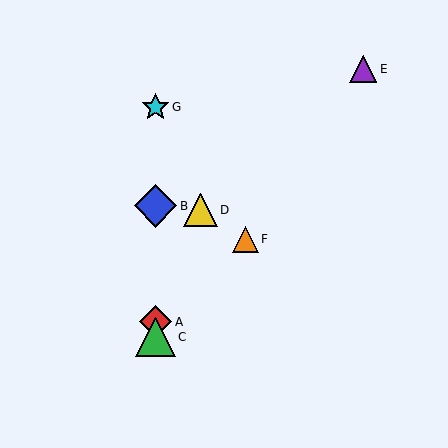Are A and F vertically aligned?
No, A is at x≈155 and F is at x≈245.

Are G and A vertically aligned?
Yes, both are at x≈155.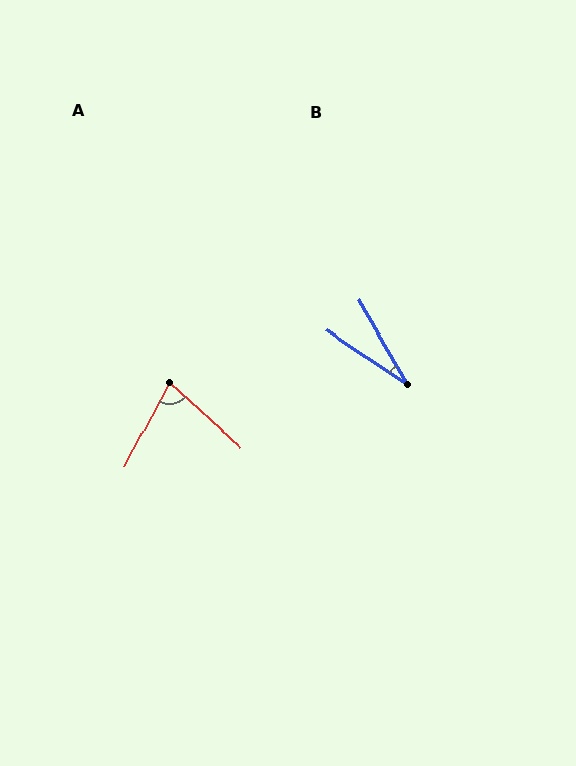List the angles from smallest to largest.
B (26°), A (76°).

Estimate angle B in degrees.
Approximately 26 degrees.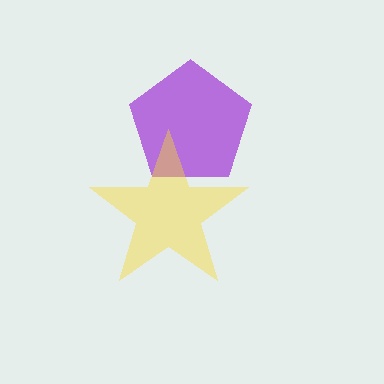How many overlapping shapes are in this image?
There are 2 overlapping shapes in the image.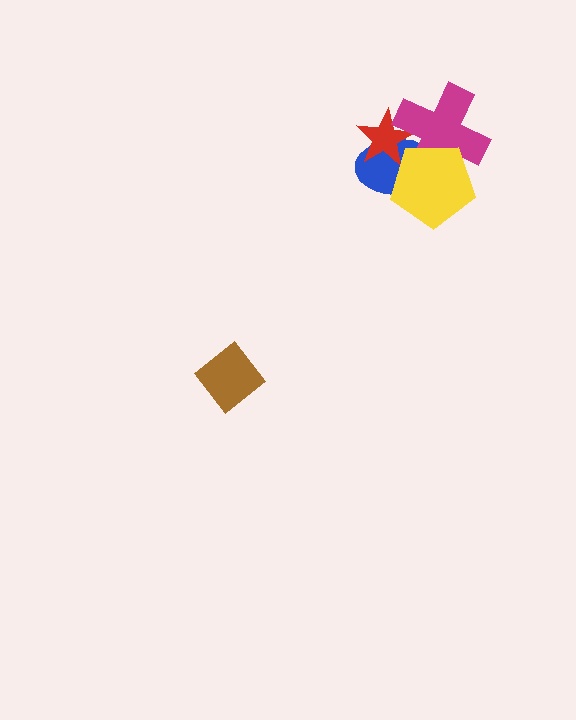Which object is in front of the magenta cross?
The yellow pentagon is in front of the magenta cross.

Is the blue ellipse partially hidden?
Yes, it is partially covered by another shape.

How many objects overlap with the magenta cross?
3 objects overlap with the magenta cross.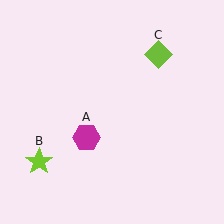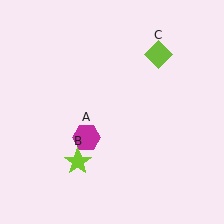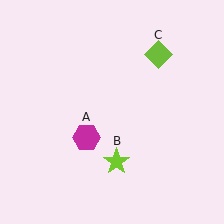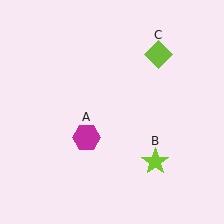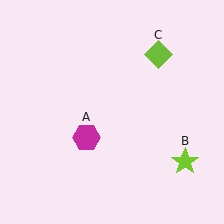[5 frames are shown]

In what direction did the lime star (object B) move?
The lime star (object B) moved right.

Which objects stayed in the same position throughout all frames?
Magenta hexagon (object A) and lime diamond (object C) remained stationary.